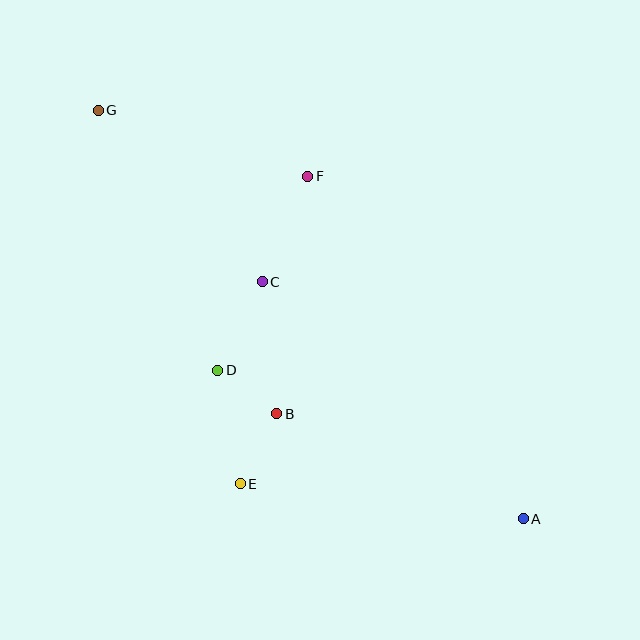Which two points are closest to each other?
Points B and D are closest to each other.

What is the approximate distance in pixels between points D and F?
The distance between D and F is approximately 214 pixels.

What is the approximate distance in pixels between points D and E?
The distance between D and E is approximately 116 pixels.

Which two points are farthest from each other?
Points A and G are farthest from each other.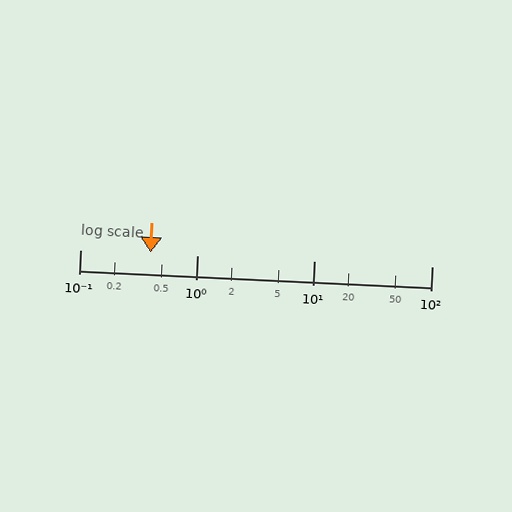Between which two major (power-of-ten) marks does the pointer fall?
The pointer is between 0.1 and 1.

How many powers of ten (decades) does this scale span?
The scale spans 3 decades, from 0.1 to 100.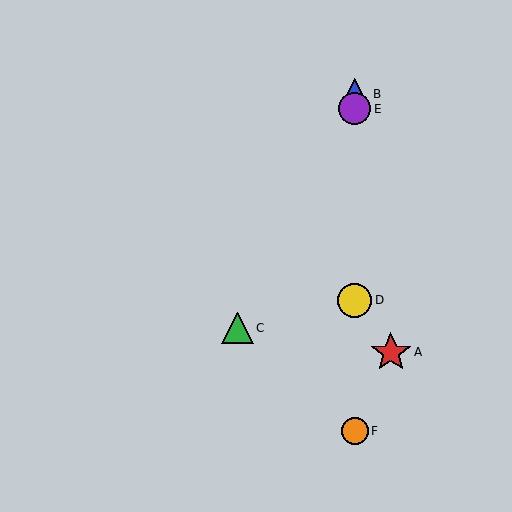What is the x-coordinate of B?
Object B is at x≈355.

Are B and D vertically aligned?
Yes, both are at x≈355.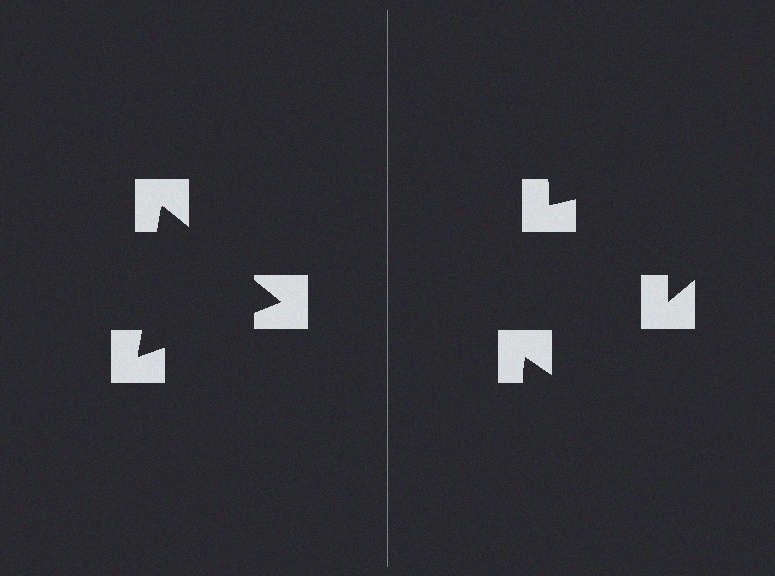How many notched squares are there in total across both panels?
6 — 3 on each side.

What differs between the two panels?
The notched squares are positioned identically on both sides; only the wedge orientations differ. On the left they align to a triangle; on the right they are misaligned.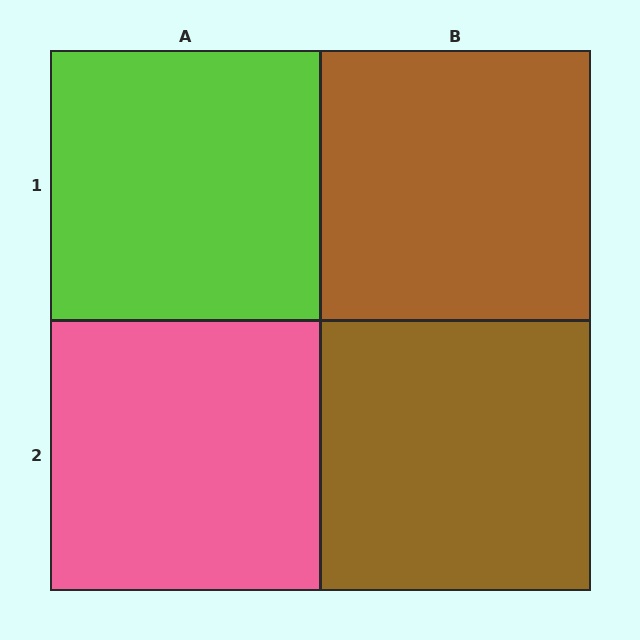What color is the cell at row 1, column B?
Brown.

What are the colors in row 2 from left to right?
Pink, brown.